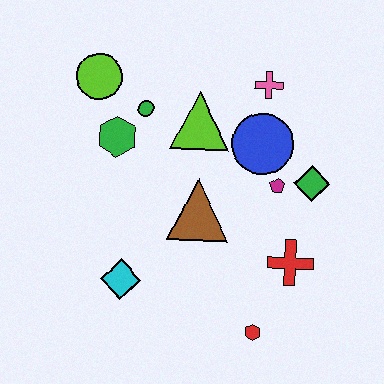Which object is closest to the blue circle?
The magenta pentagon is closest to the blue circle.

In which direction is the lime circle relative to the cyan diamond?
The lime circle is above the cyan diamond.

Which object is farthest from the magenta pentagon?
The lime circle is farthest from the magenta pentagon.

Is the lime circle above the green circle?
Yes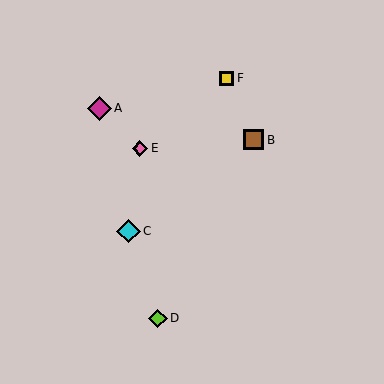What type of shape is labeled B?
Shape B is a brown square.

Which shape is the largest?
The magenta diamond (labeled A) is the largest.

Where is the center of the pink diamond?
The center of the pink diamond is at (140, 148).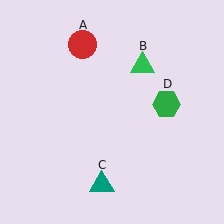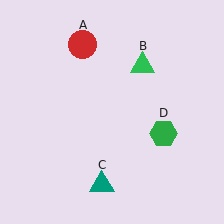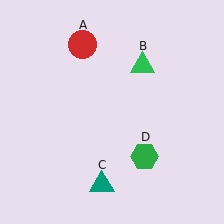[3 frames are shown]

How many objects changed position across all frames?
1 object changed position: green hexagon (object D).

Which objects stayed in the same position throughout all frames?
Red circle (object A) and green triangle (object B) and teal triangle (object C) remained stationary.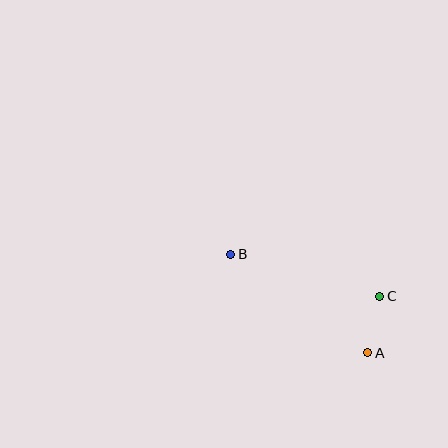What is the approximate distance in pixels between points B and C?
The distance between B and C is approximately 155 pixels.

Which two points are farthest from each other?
Points A and B are farthest from each other.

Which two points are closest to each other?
Points A and C are closest to each other.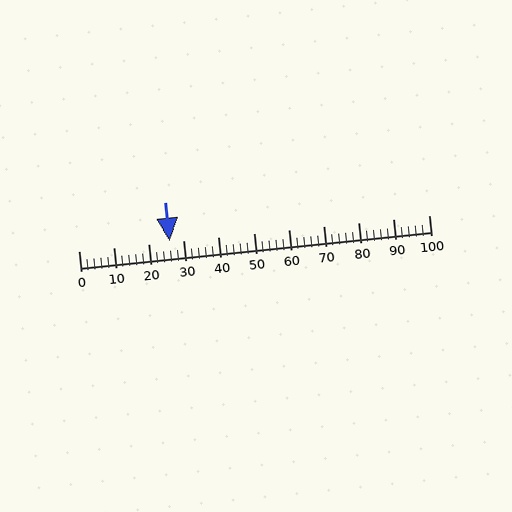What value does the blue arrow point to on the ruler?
The blue arrow points to approximately 26.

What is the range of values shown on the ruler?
The ruler shows values from 0 to 100.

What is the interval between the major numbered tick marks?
The major tick marks are spaced 10 units apart.